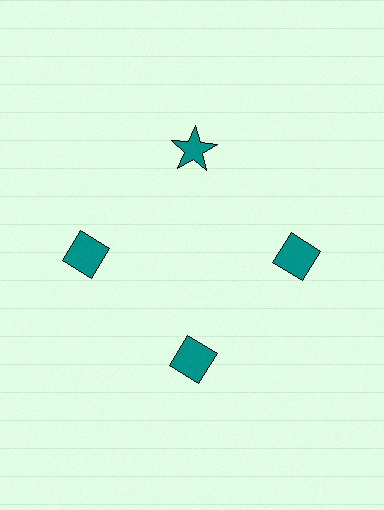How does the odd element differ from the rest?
It has a different shape: star instead of diamond.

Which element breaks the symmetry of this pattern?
The teal star at roughly the 12 o'clock position breaks the symmetry. All other shapes are teal diamonds.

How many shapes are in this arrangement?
There are 4 shapes arranged in a ring pattern.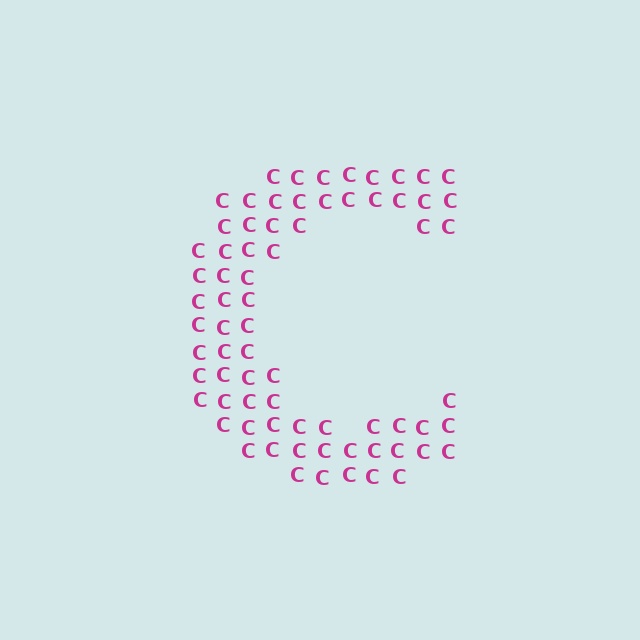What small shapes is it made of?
It is made of small letter C's.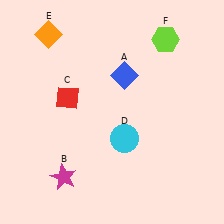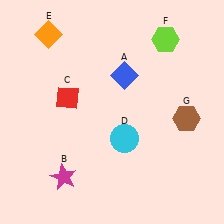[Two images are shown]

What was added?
A brown hexagon (G) was added in Image 2.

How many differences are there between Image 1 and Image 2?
There is 1 difference between the two images.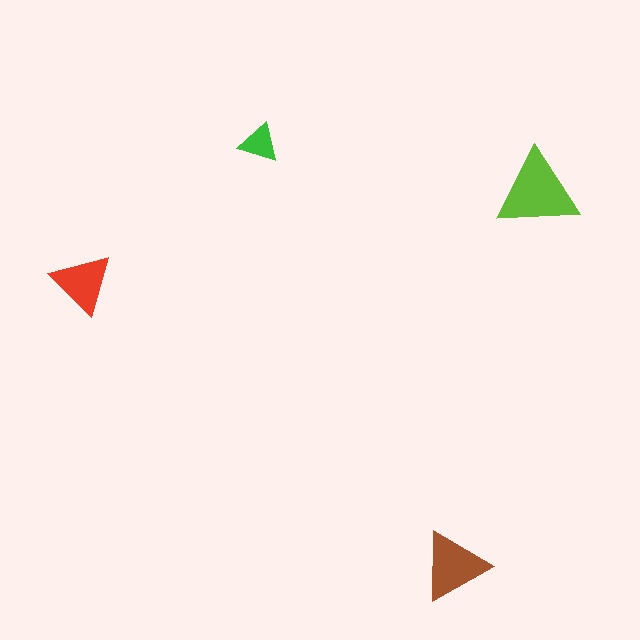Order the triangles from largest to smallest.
the lime one, the brown one, the red one, the green one.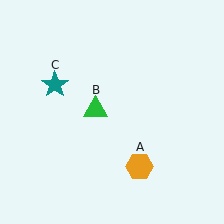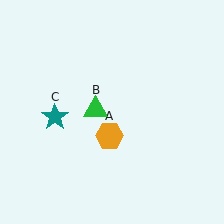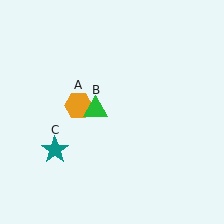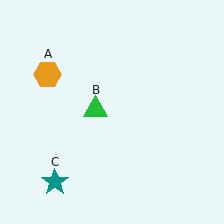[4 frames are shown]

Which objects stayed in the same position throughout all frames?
Green triangle (object B) remained stationary.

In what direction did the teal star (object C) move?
The teal star (object C) moved down.